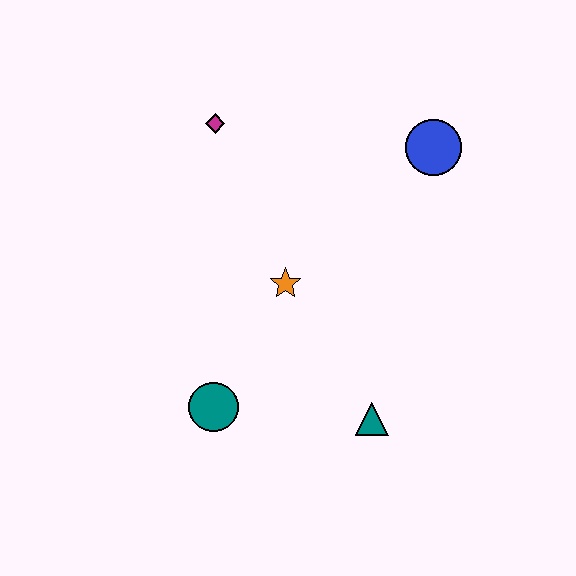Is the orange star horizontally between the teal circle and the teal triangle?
Yes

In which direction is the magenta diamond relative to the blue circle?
The magenta diamond is to the left of the blue circle.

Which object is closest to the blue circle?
The orange star is closest to the blue circle.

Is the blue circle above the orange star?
Yes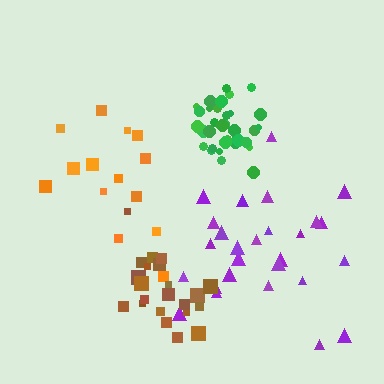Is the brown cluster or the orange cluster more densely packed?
Brown.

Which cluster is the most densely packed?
Green.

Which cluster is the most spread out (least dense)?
Orange.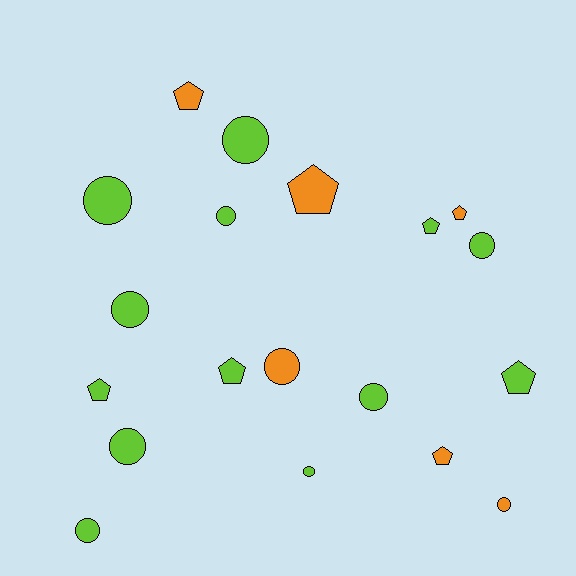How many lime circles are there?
There are 9 lime circles.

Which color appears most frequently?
Lime, with 13 objects.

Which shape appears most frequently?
Circle, with 11 objects.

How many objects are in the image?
There are 19 objects.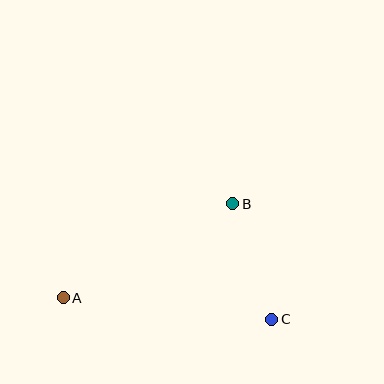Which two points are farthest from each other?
Points A and C are farthest from each other.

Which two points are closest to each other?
Points B and C are closest to each other.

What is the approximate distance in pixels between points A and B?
The distance between A and B is approximately 194 pixels.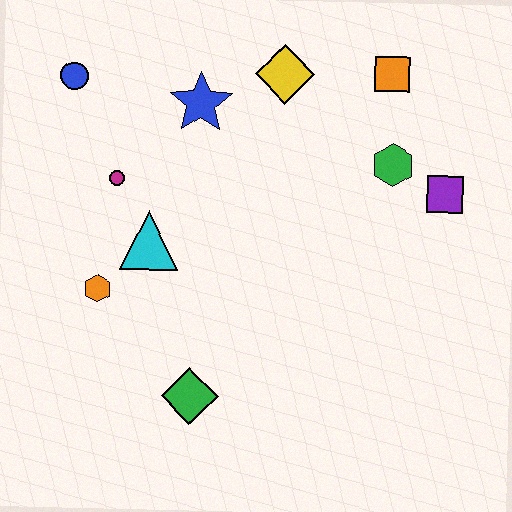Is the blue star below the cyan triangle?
No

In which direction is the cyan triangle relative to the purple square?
The cyan triangle is to the left of the purple square.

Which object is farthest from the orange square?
The green diamond is farthest from the orange square.